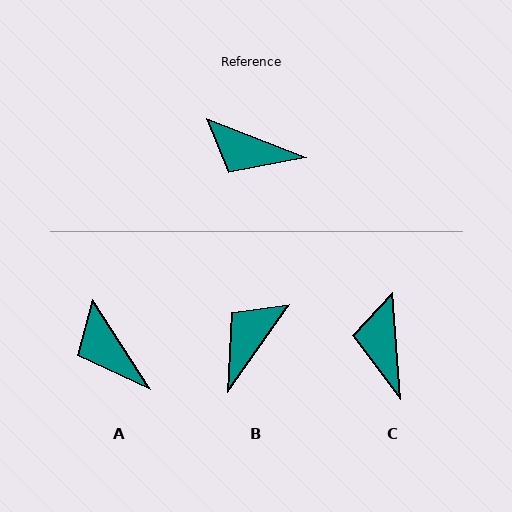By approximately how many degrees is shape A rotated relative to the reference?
Approximately 36 degrees clockwise.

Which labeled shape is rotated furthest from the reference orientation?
B, about 104 degrees away.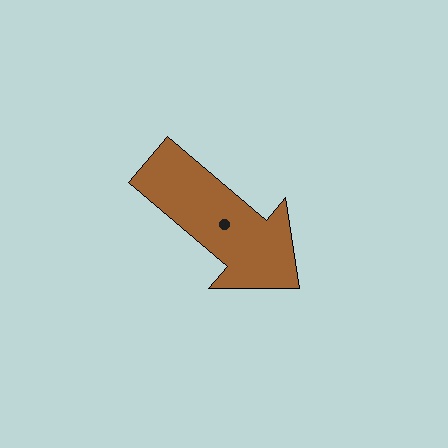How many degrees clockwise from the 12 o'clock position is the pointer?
Approximately 130 degrees.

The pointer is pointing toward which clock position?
Roughly 4 o'clock.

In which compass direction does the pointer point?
Southeast.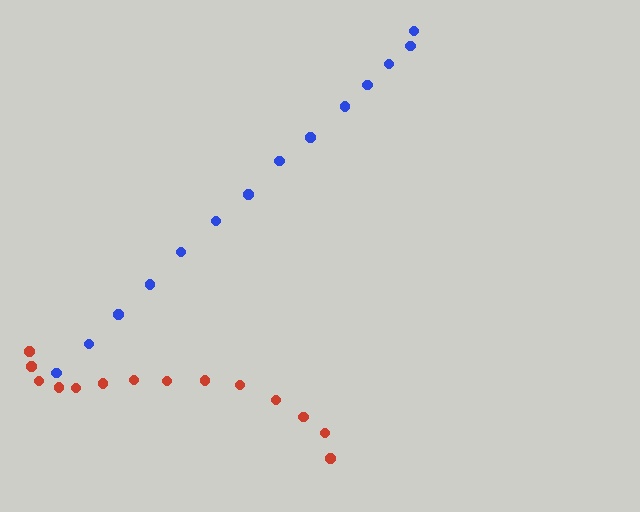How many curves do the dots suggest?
There are 2 distinct paths.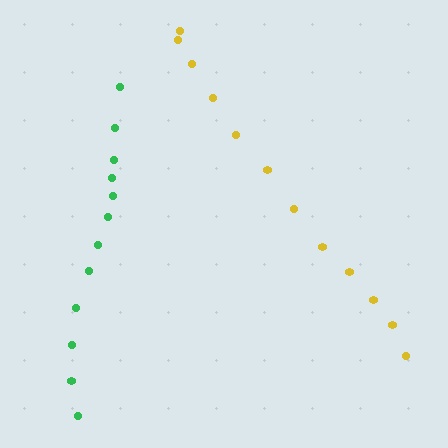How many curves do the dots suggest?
There are 2 distinct paths.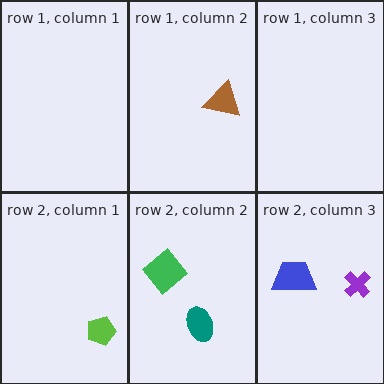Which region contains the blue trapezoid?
The row 2, column 3 region.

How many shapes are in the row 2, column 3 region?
2.